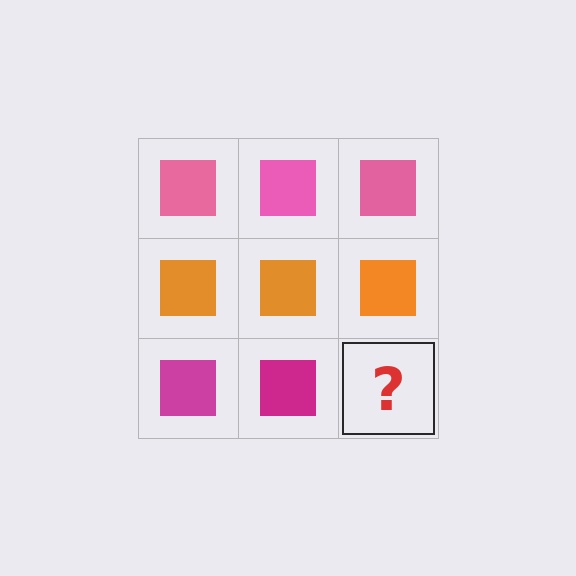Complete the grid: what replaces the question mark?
The question mark should be replaced with a magenta square.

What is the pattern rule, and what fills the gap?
The rule is that each row has a consistent color. The gap should be filled with a magenta square.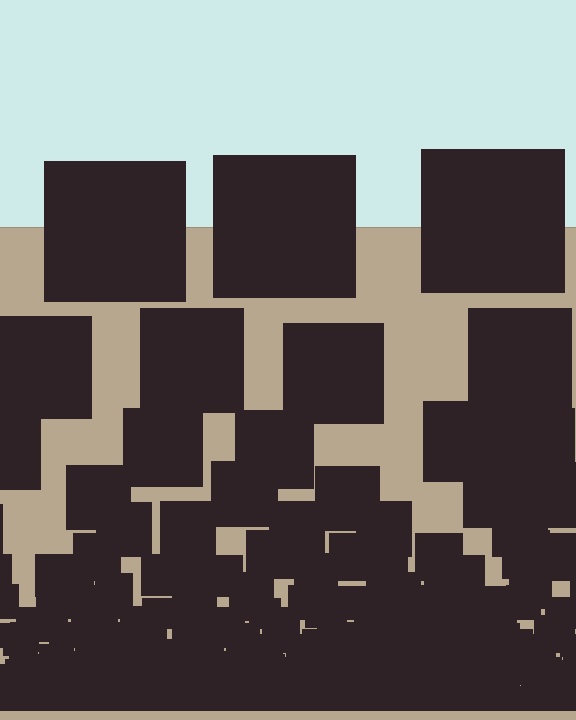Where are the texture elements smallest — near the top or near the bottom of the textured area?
Near the bottom.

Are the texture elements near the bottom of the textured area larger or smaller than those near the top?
Smaller. The gradient is inverted — elements near the bottom are smaller and denser.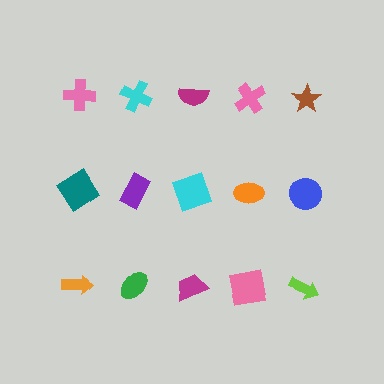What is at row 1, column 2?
A cyan cross.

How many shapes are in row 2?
5 shapes.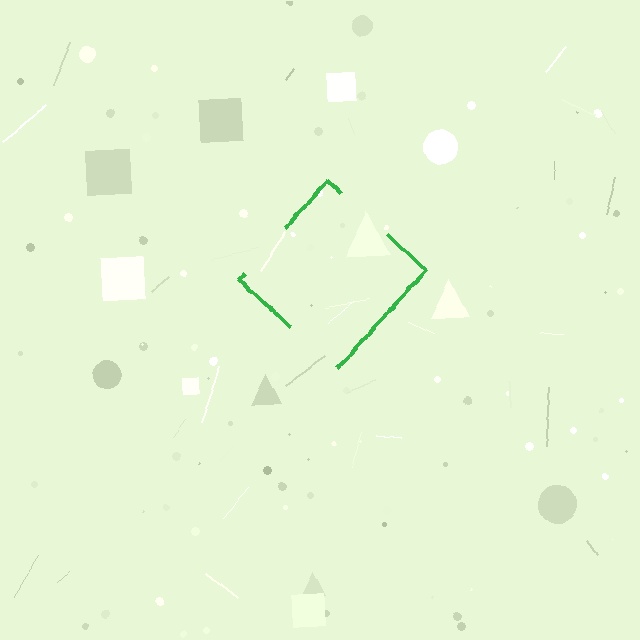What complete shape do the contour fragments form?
The contour fragments form a diamond.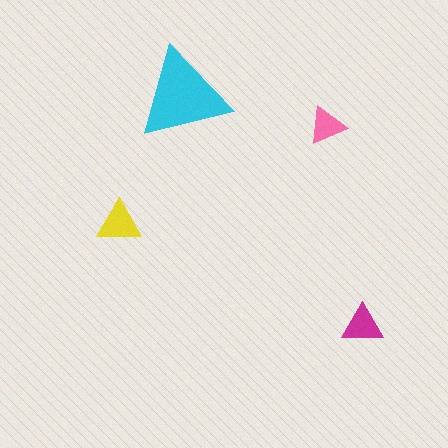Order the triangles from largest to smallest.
the cyan one, the yellow one, the magenta one, the pink one.